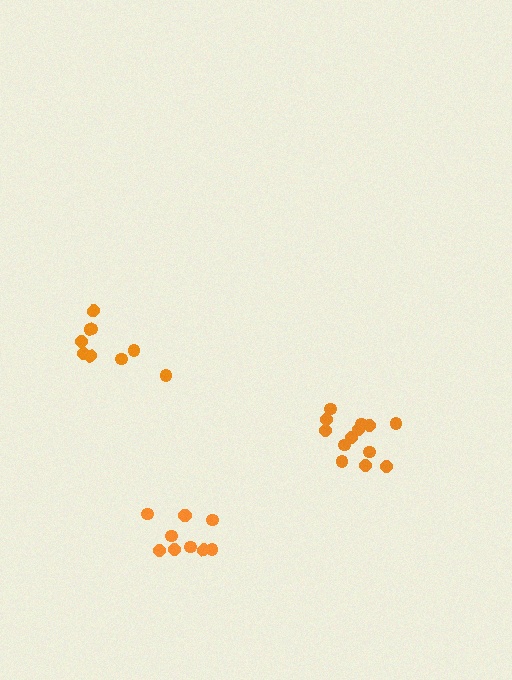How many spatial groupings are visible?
There are 3 spatial groupings.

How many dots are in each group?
Group 1: 9 dots, Group 2: 10 dots, Group 3: 13 dots (32 total).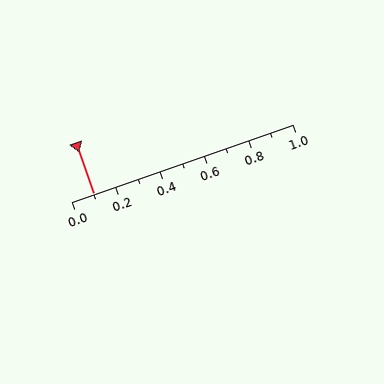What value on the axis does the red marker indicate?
The marker indicates approximately 0.1.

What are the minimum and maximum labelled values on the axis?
The axis runs from 0.0 to 1.0.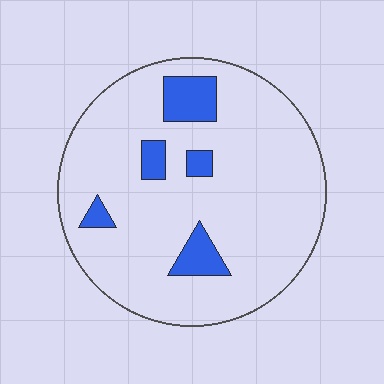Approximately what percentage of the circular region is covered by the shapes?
Approximately 10%.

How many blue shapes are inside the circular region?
5.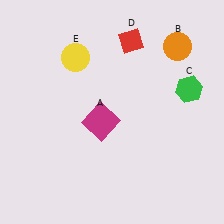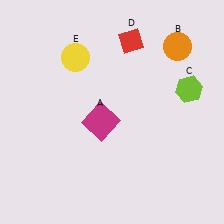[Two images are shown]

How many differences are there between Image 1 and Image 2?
There is 1 difference between the two images.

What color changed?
The hexagon (C) changed from green in Image 1 to lime in Image 2.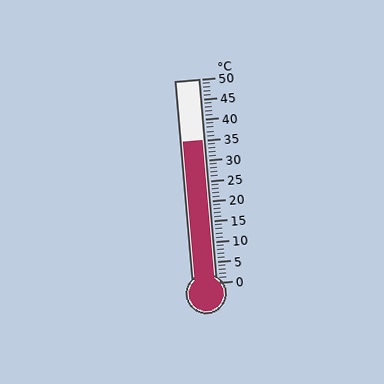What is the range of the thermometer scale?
The thermometer scale ranges from 0°C to 50°C.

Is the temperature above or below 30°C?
The temperature is above 30°C.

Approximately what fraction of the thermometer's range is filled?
The thermometer is filled to approximately 70% of its range.